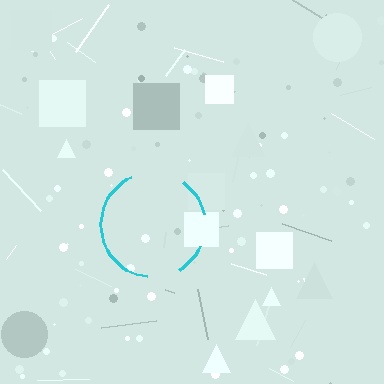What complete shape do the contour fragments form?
The contour fragments form a circle.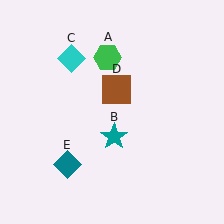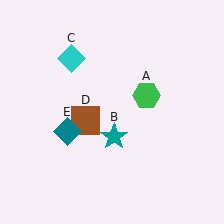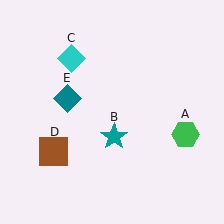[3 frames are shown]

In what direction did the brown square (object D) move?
The brown square (object D) moved down and to the left.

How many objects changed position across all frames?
3 objects changed position: green hexagon (object A), brown square (object D), teal diamond (object E).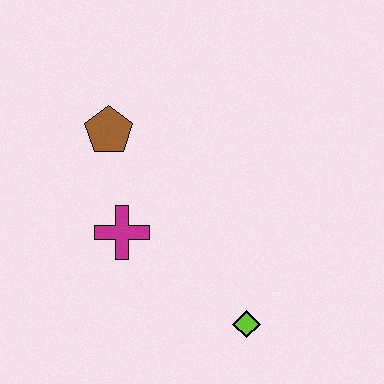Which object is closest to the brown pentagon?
The magenta cross is closest to the brown pentagon.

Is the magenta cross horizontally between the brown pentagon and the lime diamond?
Yes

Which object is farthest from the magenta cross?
The lime diamond is farthest from the magenta cross.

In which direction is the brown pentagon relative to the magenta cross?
The brown pentagon is above the magenta cross.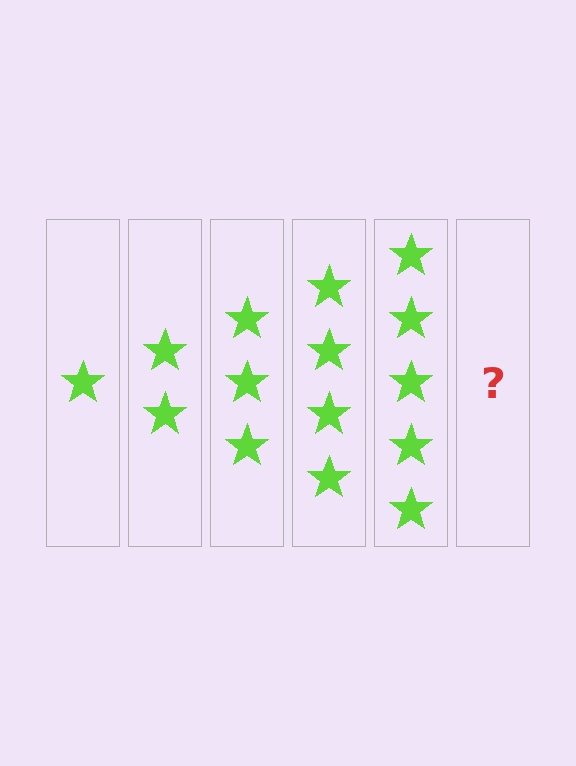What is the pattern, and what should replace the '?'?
The pattern is that each step adds one more star. The '?' should be 6 stars.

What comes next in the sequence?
The next element should be 6 stars.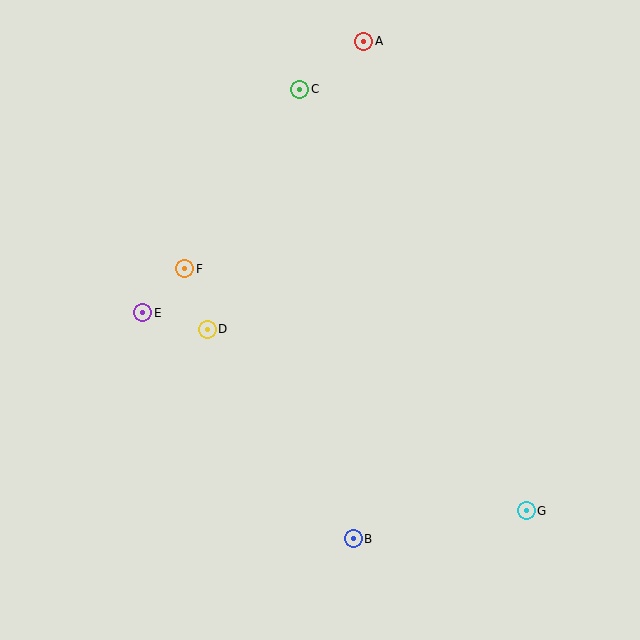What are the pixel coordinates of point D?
Point D is at (207, 329).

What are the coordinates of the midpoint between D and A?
The midpoint between D and A is at (286, 185).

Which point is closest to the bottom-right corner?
Point G is closest to the bottom-right corner.